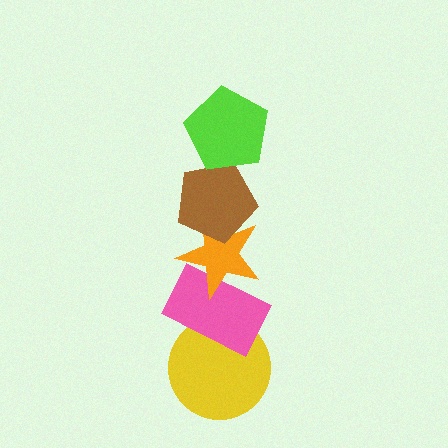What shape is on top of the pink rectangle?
The orange star is on top of the pink rectangle.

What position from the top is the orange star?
The orange star is 3rd from the top.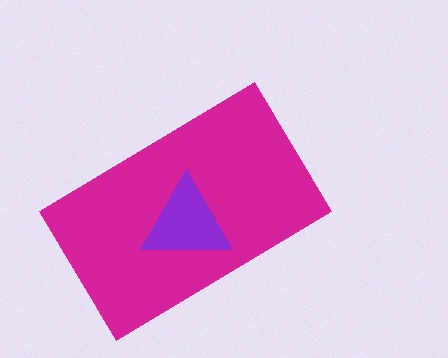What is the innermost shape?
The purple triangle.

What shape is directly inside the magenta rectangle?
The purple triangle.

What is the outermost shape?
The magenta rectangle.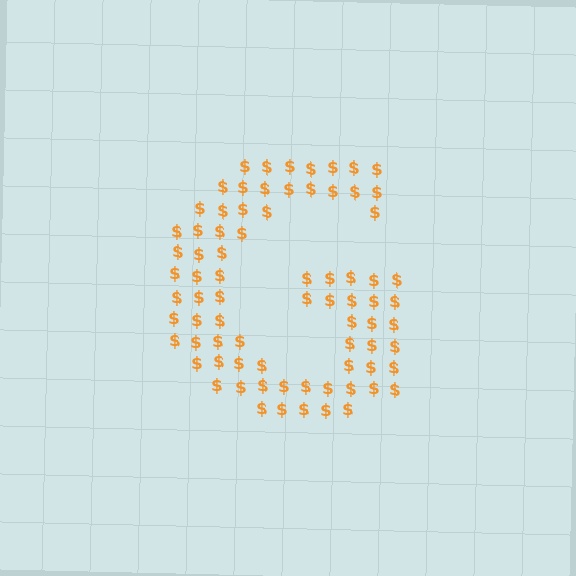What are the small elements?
The small elements are dollar signs.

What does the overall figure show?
The overall figure shows the letter G.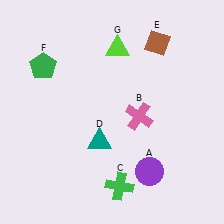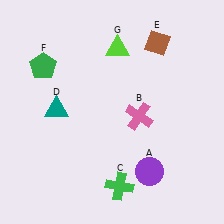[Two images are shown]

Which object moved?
The teal triangle (D) moved left.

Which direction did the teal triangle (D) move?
The teal triangle (D) moved left.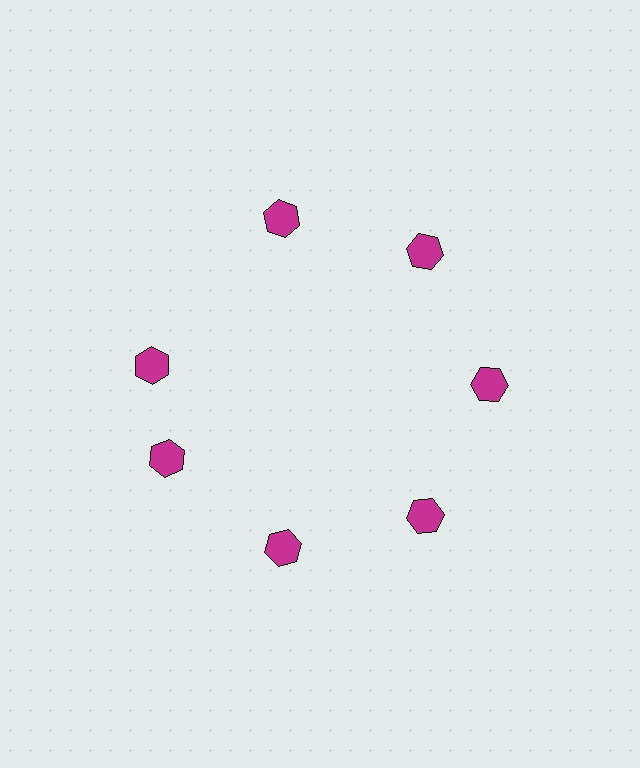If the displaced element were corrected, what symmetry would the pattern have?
It would have 7-fold rotational symmetry — the pattern would map onto itself every 51 degrees.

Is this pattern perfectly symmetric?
No. The 7 magenta hexagons are arranged in a ring, but one element near the 10 o'clock position is rotated out of alignment along the ring, breaking the 7-fold rotational symmetry.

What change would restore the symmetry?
The symmetry would be restored by rotating it back into even spacing with its neighbors so that all 7 hexagons sit at equal angles and equal distance from the center.